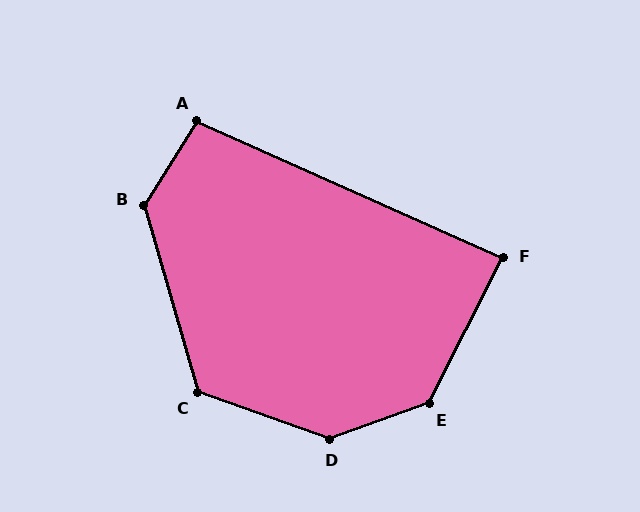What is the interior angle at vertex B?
Approximately 132 degrees (obtuse).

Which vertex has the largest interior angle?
D, at approximately 141 degrees.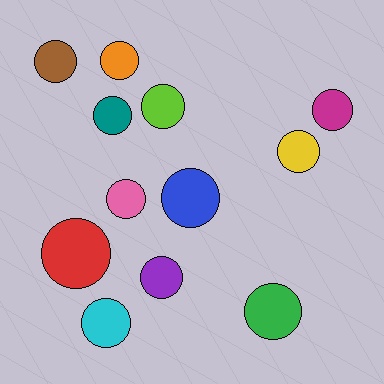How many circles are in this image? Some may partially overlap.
There are 12 circles.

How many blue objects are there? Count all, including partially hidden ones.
There is 1 blue object.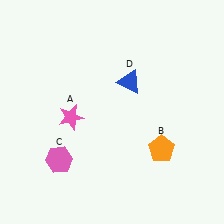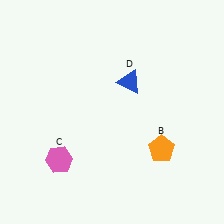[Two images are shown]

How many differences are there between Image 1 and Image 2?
There is 1 difference between the two images.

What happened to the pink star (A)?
The pink star (A) was removed in Image 2. It was in the bottom-left area of Image 1.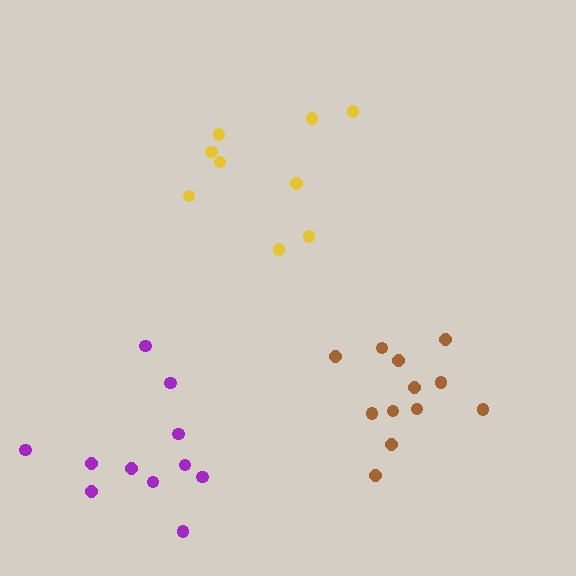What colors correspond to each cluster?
The clusters are colored: purple, brown, yellow.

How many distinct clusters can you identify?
There are 3 distinct clusters.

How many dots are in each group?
Group 1: 11 dots, Group 2: 12 dots, Group 3: 9 dots (32 total).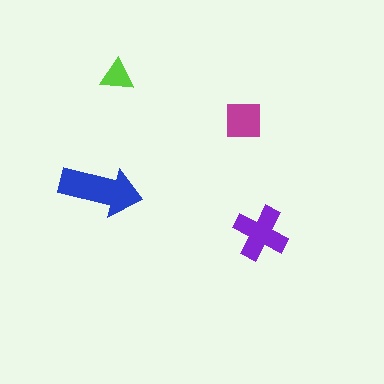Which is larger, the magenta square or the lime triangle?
The magenta square.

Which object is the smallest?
The lime triangle.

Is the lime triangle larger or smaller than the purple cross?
Smaller.